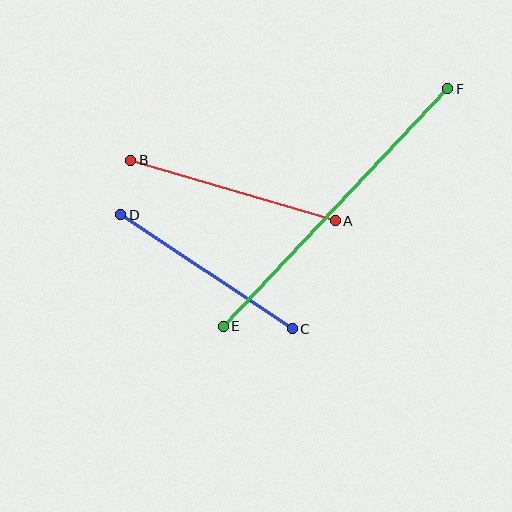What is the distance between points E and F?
The distance is approximately 327 pixels.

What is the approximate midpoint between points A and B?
The midpoint is at approximately (233, 191) pixels.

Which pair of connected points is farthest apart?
Points E and F are farthest apart.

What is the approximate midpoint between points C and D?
The midpoint is at approximately (207, 272) pixels.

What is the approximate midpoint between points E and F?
The midpoint is at approximately (336, 207) pixels.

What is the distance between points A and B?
The distance is approximately 213 pixels.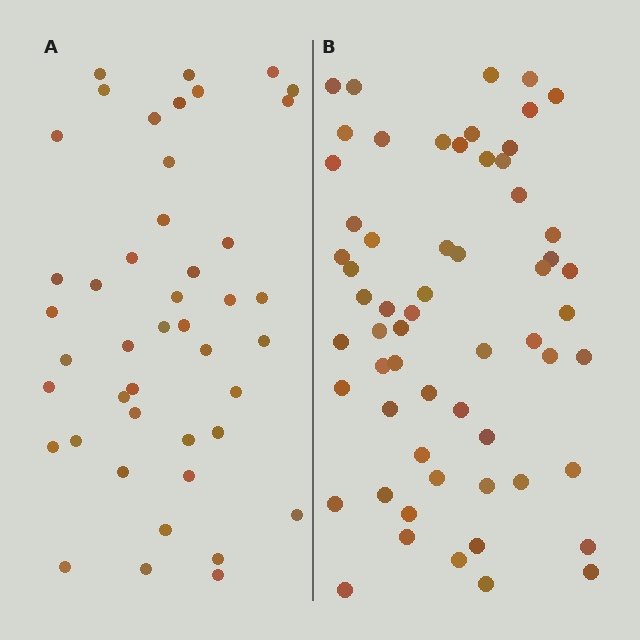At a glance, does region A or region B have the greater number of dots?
Region B (the right region) has more dots.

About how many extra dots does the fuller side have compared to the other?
Region B has approximately 15 more dots than region A.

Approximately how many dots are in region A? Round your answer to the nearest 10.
About 40 dots. (The exact count is 44, which rounds to 40.)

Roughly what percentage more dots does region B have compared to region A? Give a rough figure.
About 35% more.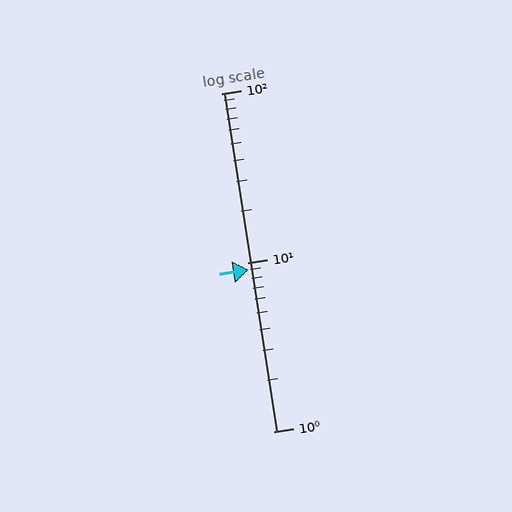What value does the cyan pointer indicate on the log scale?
The pointer indicates approximately 9.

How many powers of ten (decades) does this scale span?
The scale spans 2 decades, from 1 to 100.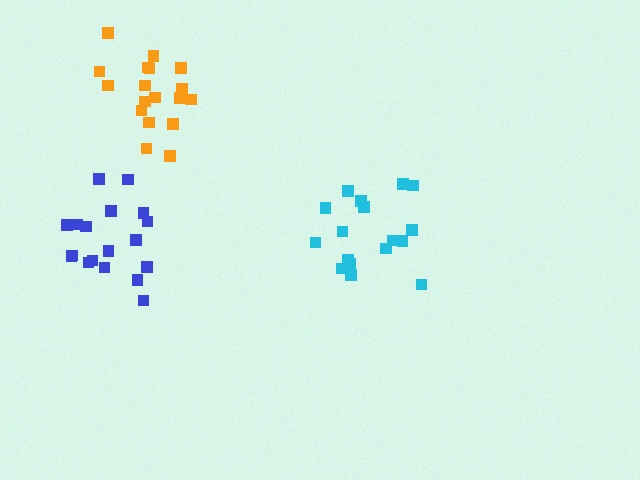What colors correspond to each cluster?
The clusters are colored: cyan, blue, orange.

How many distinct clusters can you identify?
There are 3 distinct clusters.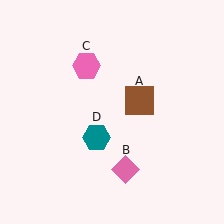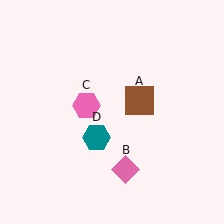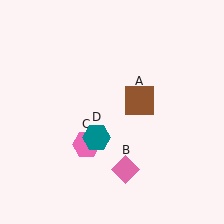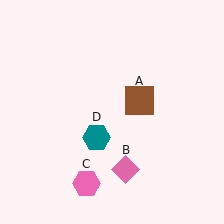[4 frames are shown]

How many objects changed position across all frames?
1 object changed position: pink hexagon (object C).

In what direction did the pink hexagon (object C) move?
The pink hexagon (object C) moved down.